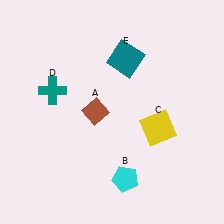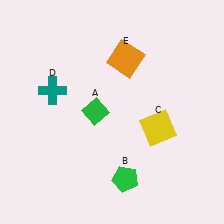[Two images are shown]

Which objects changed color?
A changed from brown to green. B changed from cyan to green. E changed from teal to orange.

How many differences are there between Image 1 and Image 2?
There are 3 differences between the two images.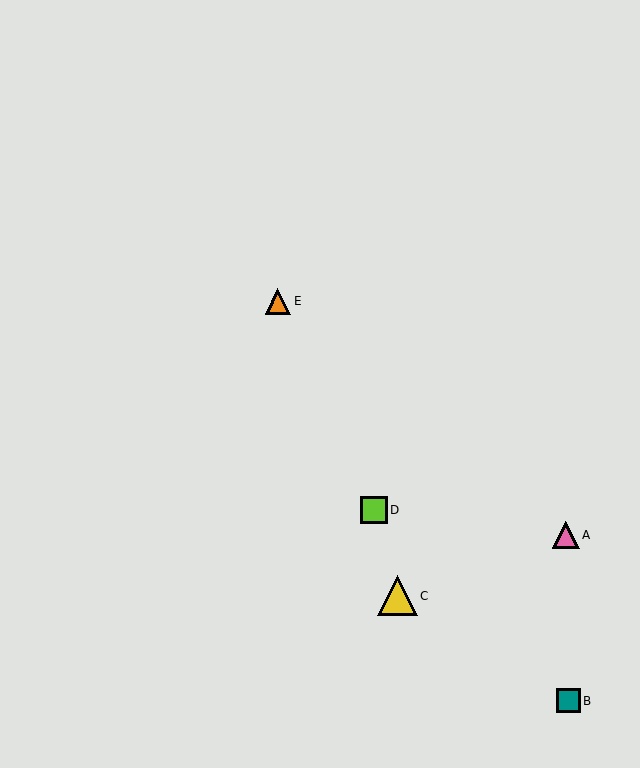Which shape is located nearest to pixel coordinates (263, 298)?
The orange triangle (labeled E) at (278, 301) is nearest to that location.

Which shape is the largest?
The yellow triangle (labeled C) is the largest.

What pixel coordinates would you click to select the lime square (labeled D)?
Click at (374, 510) to select the lime square D.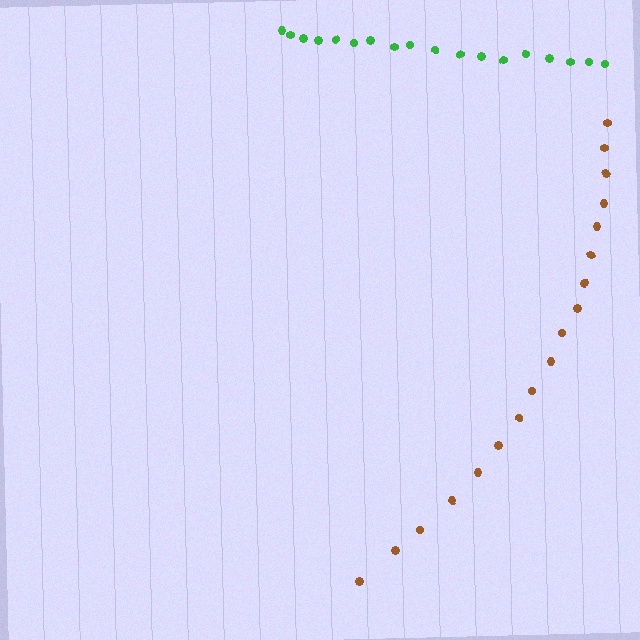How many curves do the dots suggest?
There are 2 distinct paths.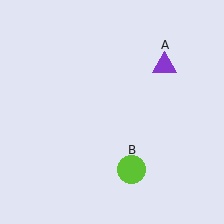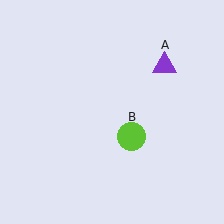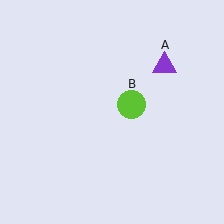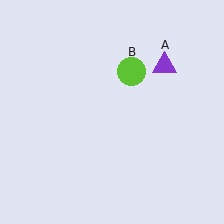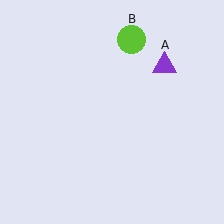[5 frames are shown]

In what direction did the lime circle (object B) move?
The lime circle (object B) moved up.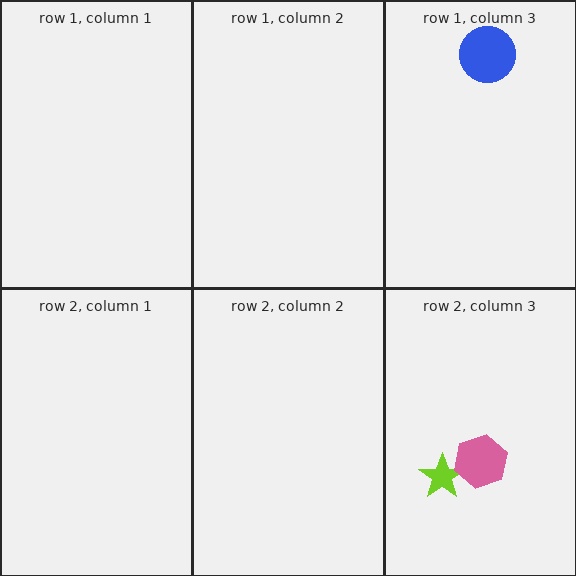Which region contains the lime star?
The row 2, column 3 region.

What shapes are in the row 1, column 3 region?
The blue circle.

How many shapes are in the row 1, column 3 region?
1.